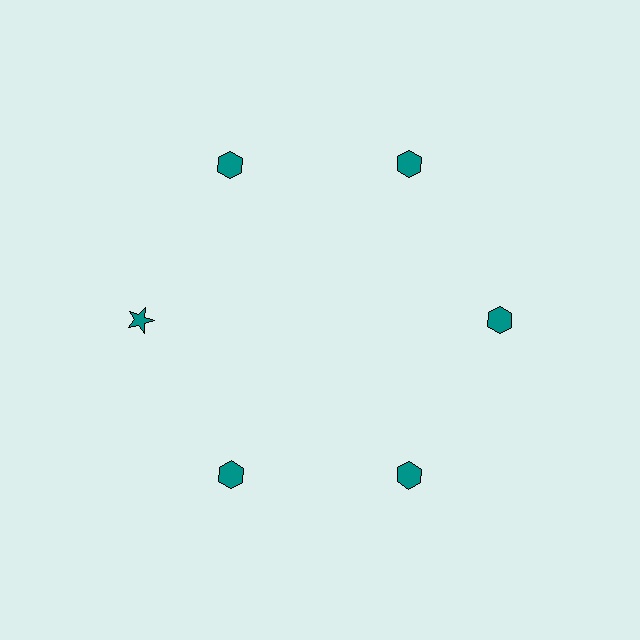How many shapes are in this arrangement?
There are 6 shapes arranged in a ring pattern.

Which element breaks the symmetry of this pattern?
The teal star at roughly the 9 o'clock position breaks the symmetry. All other shapes are teal hexagons.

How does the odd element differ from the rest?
It has a different shape: star instead of hexagon.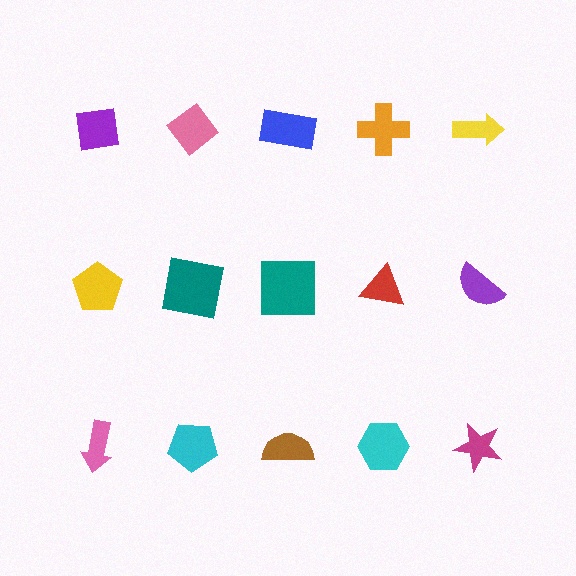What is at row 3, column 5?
A magenta star.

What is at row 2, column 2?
A teal square.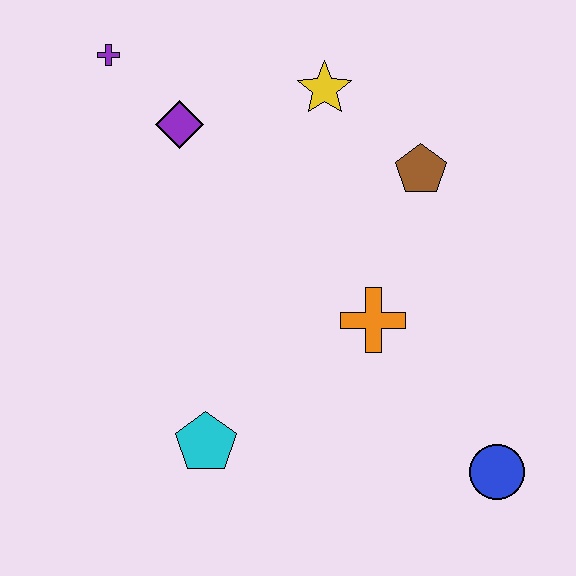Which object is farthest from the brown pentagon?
The cyan pentagon is farthest from the brown pentagon.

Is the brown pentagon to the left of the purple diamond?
No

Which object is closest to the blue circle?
The orange cross is closest to the blue circle.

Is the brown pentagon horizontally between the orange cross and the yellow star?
No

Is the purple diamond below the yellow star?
Yes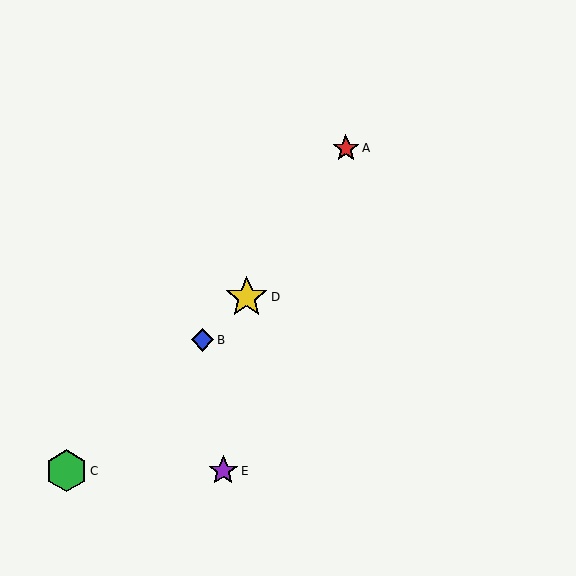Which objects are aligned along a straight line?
Objects B, C, D are aligned along a straight line.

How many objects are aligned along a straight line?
3 objects (B, C, D) are aligned along a straight line.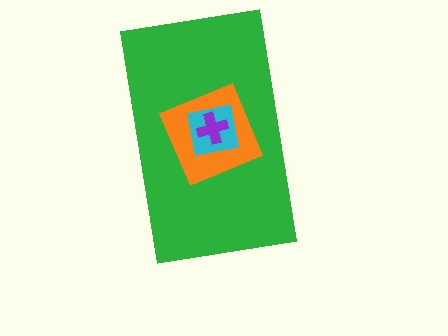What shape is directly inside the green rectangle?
The orange square.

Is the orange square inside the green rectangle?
Yes.